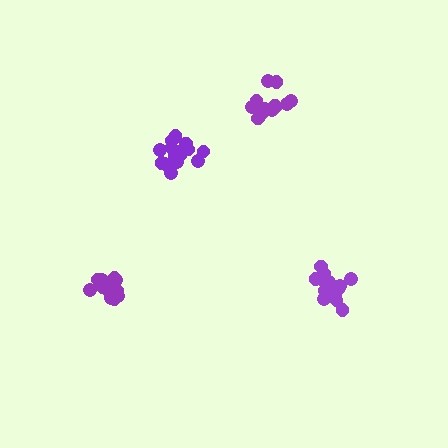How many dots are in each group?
Group 1: 17 dots, Group 2: 14 dots, Group 3: 15 dots, Group 4: 13 dots (59 total).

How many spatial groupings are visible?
There are 4 spatial groupings.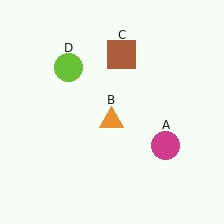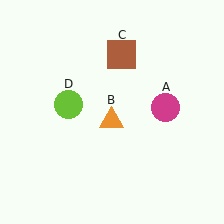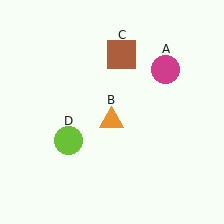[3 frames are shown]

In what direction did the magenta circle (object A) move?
The magenta circle (object A) moved up.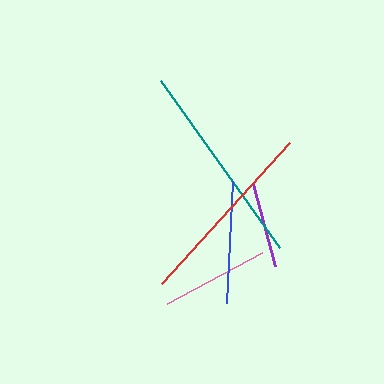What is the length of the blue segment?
The blue segment is approximately 122 pixels long.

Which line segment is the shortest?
The purple line is the shortest at approximately 85 pixels.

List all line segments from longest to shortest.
From longest to shortest: teal, red, blue, pink, purple.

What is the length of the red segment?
The red segment is approximately 190 pixels long.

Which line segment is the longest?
The teal line is the longest at approximately 205 pixels.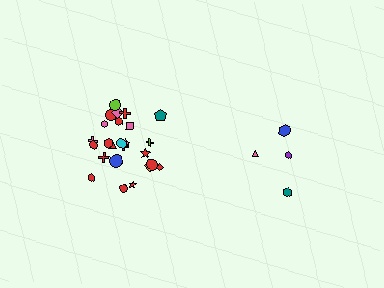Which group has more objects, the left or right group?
The left group.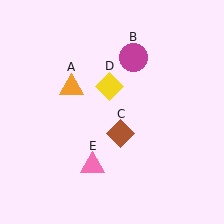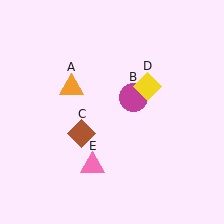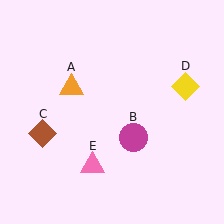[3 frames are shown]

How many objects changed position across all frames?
3 objects changed position: magenta circle (object B), brown diamond (object C), yellow diamond (object D).